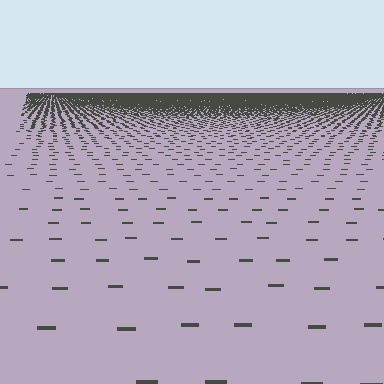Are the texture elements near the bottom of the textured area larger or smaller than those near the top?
Larger. Near the bottom, elements are closer to the viewer and appear at a bigger on-screen size.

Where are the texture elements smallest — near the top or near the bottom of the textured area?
Near the top.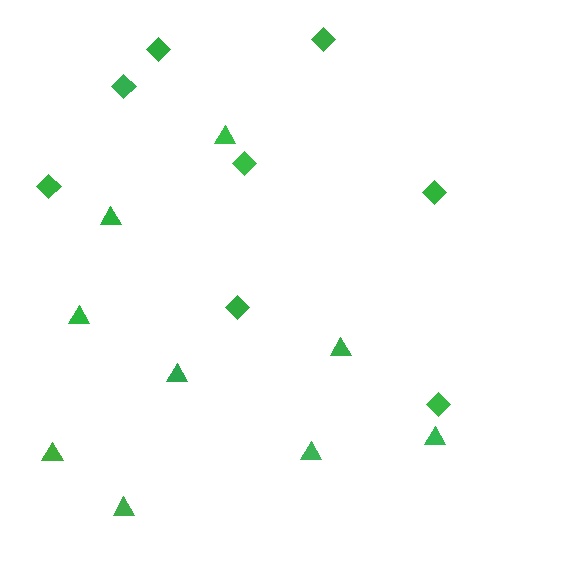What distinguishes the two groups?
There are 2 groups: one group of triangles (9) and one group of diamonds (8).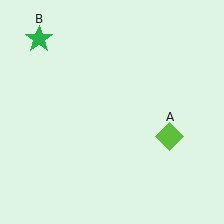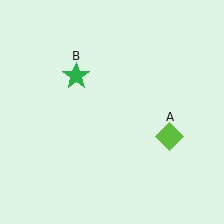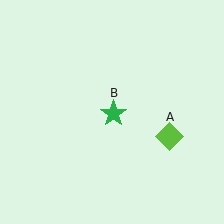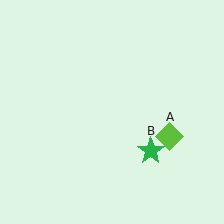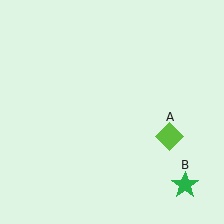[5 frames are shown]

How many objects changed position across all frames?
1 object changed position: green star (object B).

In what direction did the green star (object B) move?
The green star (object B) moved down and to the right.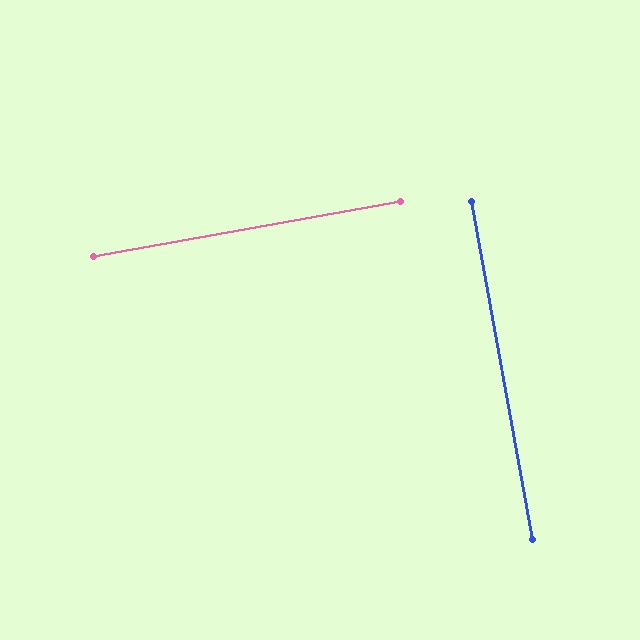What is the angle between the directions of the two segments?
Approximately 90 degrees.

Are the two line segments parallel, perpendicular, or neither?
Perpendicular — they meet at approximately 90°.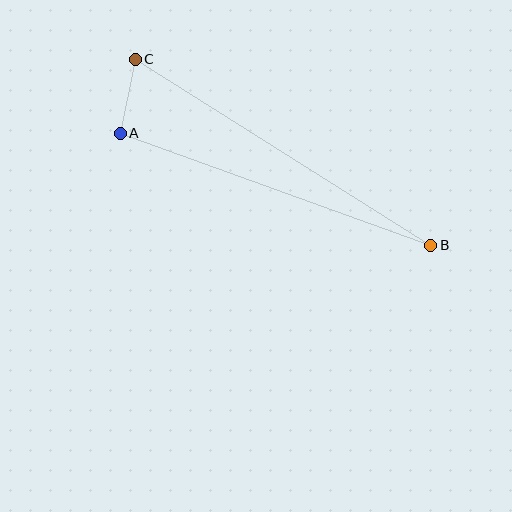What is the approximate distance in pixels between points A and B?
The distance between A and B is approximately 330 pixels.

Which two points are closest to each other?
Points A and C are closest to each other.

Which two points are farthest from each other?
Points B and C are farthest from each other.